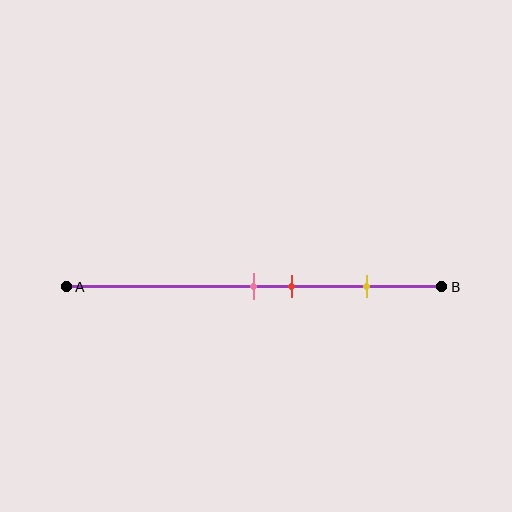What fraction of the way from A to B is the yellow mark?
The yellow mark is approximately 80% (0.8) of the way from A to B.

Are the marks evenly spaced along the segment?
No, the marks are not evenly spaced.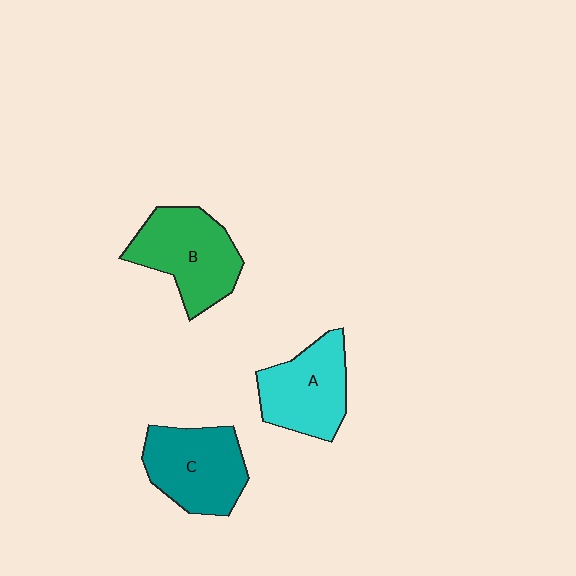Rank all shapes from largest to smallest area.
From largest to smallest: B (green), C (teal), A (cyan).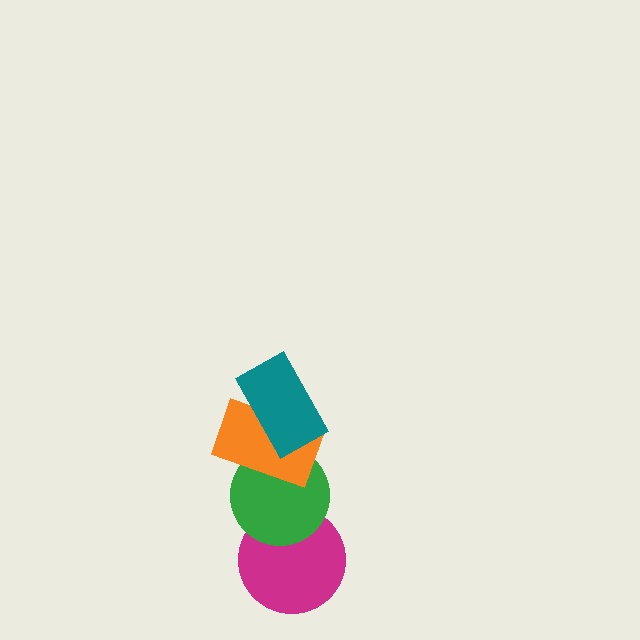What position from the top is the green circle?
The green circle is 3rd from the top.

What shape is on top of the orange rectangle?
The teal rectangle is on top of the orange rectangle.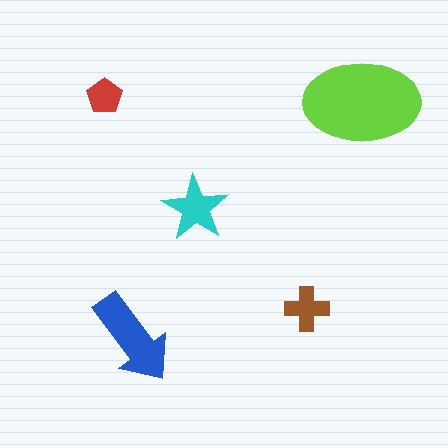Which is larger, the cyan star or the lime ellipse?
The lime ellipse.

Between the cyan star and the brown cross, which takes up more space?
The cyan star.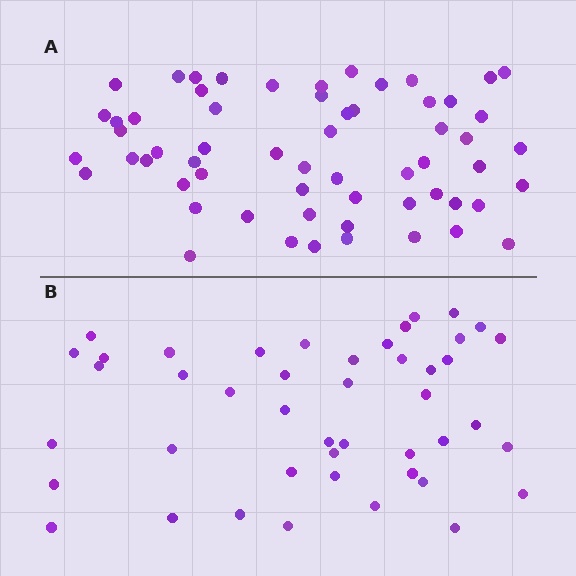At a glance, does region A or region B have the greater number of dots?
Region A (the top region) has more dots.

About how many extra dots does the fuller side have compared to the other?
Region A has approximately 15 more dots than region B.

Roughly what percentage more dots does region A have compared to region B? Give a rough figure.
About 35% more.